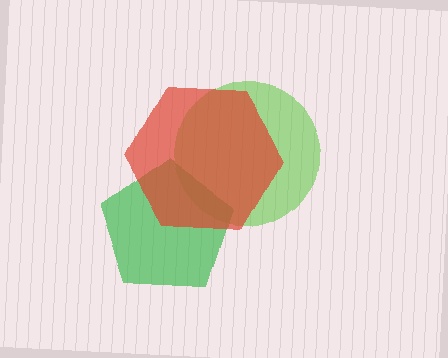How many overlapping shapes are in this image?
There are 3 overlapping shapes in the image.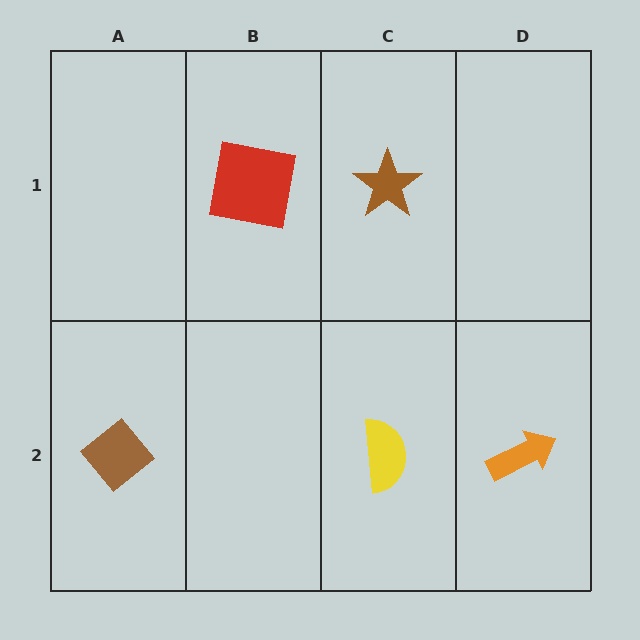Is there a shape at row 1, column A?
No, that cell is empty.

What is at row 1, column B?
A red square.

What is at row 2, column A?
A brown diamond.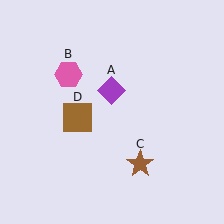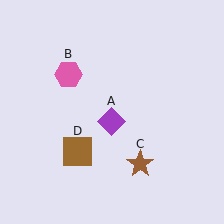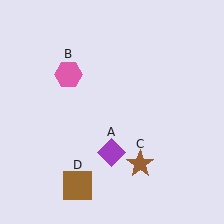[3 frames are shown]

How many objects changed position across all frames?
2 objects changed position: purple diamond (object A), brown square (object D).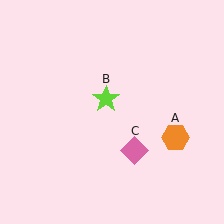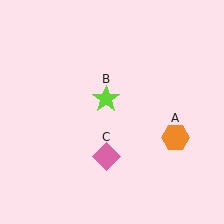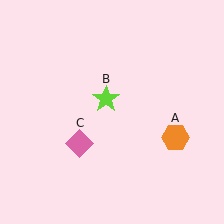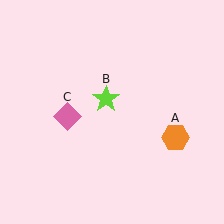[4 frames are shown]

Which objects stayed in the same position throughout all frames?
Orange hexagon (object A) and lime star (object B) remained stationary.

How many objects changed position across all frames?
1 object changed position: pink diamond (object C).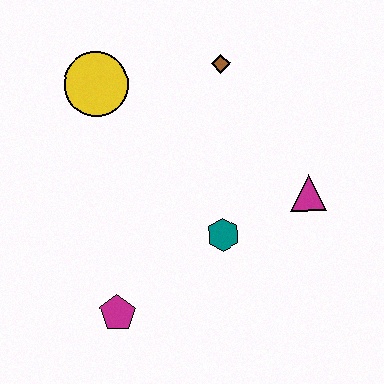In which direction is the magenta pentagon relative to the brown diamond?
The magenta pentagon is below the brown diamond.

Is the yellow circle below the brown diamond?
Yes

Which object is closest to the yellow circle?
The brown diamond is closest to the yellow circle.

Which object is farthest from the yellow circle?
The magenta triangle is farthest from the yellow circle.